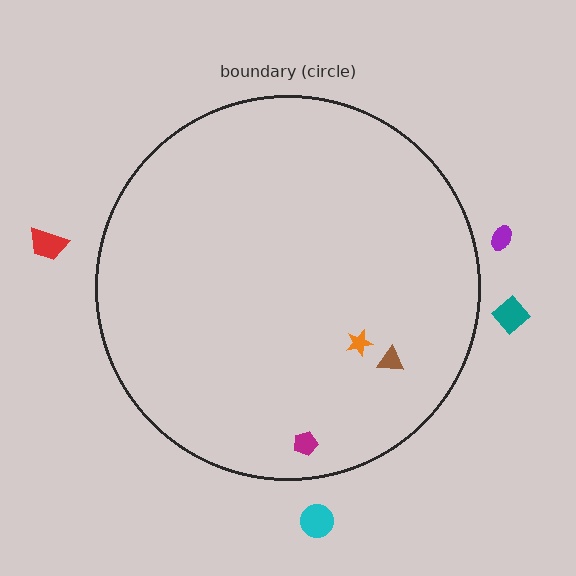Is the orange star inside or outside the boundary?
Inside.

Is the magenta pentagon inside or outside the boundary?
Inside.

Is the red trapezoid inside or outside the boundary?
Outside.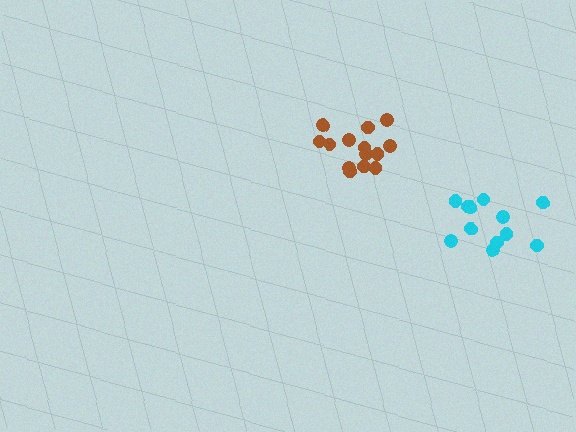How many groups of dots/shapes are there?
There are 2 groups.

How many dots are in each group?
Group 1: 14 dots, Group 2: 12 dots (26 total).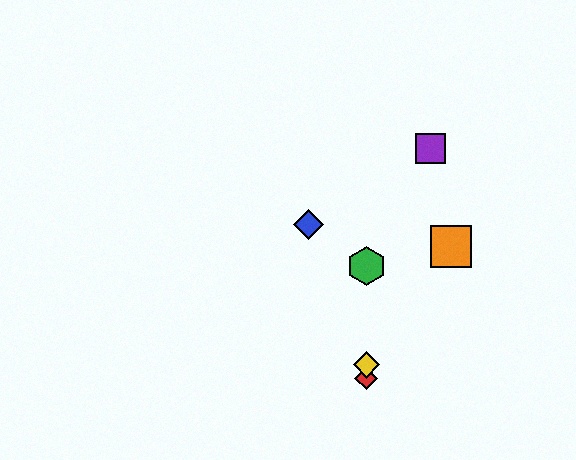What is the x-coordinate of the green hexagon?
The green hexagon is at x≈366.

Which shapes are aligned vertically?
The red diamond, the green hexagon, the yellow diamond are aligned vertically.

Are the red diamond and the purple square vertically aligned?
No, the red diamond is at x≈366 and the purple square is at x≈431.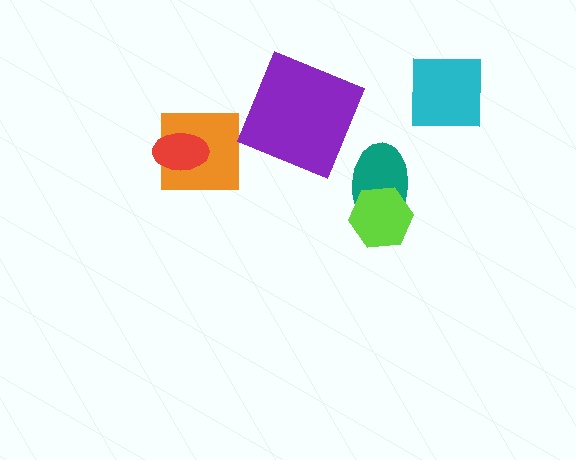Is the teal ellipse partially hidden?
Yes, it is partially covered by another shape.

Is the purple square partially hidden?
No, no other shape covers it.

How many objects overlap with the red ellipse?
1 object overlaps with the red ellipse.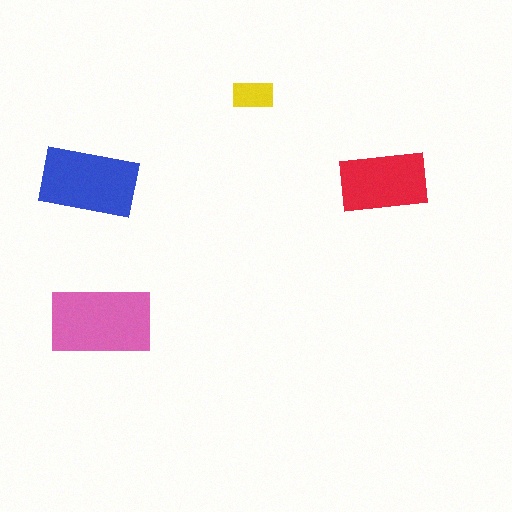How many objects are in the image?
There are 4 objects in the image.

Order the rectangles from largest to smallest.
the pink one, the blue one, the red one, the yellow one.